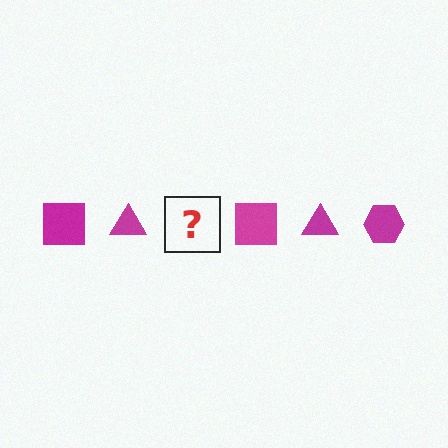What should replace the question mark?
The question mark should be replaced with a magenta hexagon.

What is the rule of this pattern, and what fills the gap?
The rule is that the pattern cycles through square, triangle, hexagon shapes in magenta. The gap should be filled with a magenta hexagon.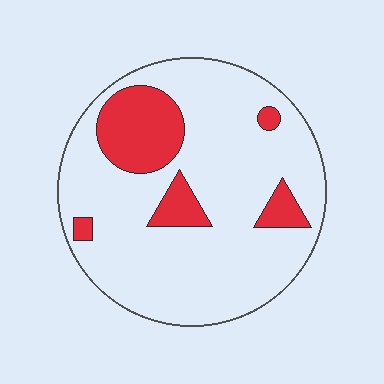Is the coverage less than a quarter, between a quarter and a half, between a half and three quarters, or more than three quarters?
Less than a quarter.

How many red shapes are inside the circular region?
5.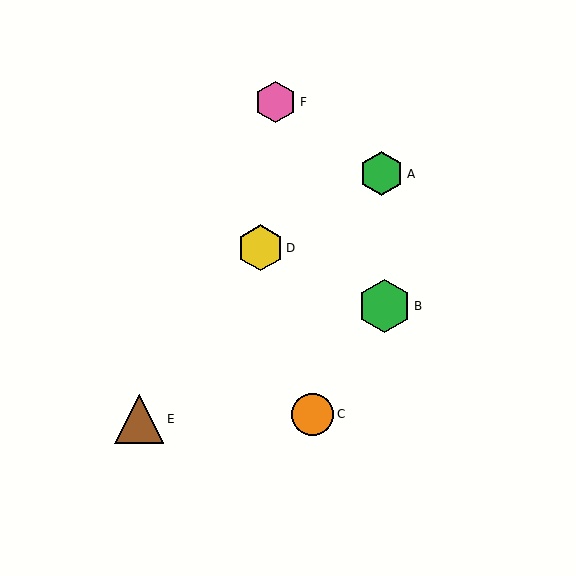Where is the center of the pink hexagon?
The center of the pink hexagon is at (276, 102).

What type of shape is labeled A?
Shape A is a green hexagon.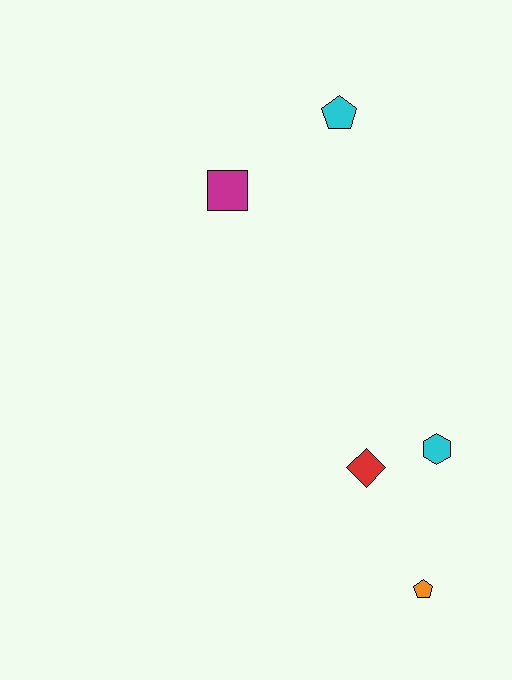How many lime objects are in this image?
There are no lime objects.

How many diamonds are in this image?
There is 1 diamond.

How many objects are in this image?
There are 5 objects.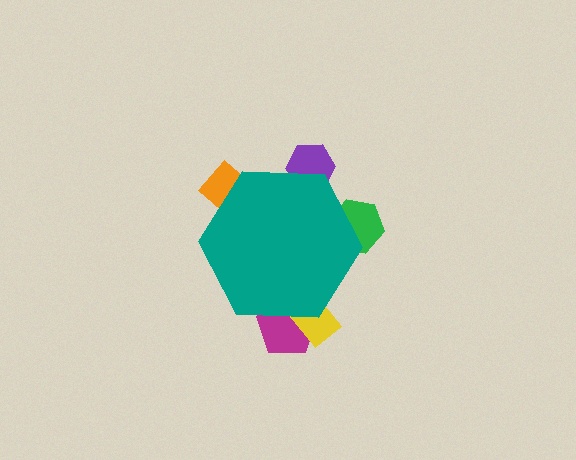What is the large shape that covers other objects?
A teal hexagon.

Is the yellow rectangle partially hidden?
Yes, the yellow rectangle is partially hidden behind the teal hexagon.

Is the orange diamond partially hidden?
Yes, the orange diamond is partially hidden behind the teal hexagon.